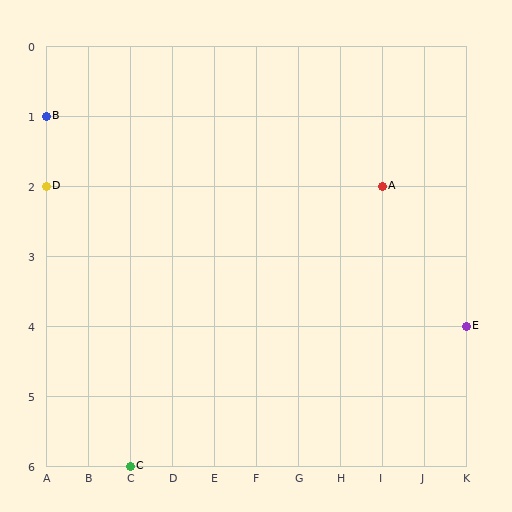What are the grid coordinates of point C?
Point C is at grid coordinates (C, 6).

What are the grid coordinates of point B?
Point B is at grid coordinates (A, 1).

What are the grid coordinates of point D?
Point D is at grid coordinates (A, 2).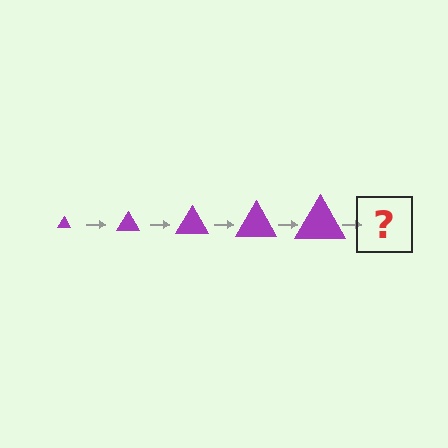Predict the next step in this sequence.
The next step is a purple triangle, larger than the previous one.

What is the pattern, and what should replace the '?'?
The pattern is that the triangle gets progressively larger each step. The '?' should be a purple triangle, larger than the previous one.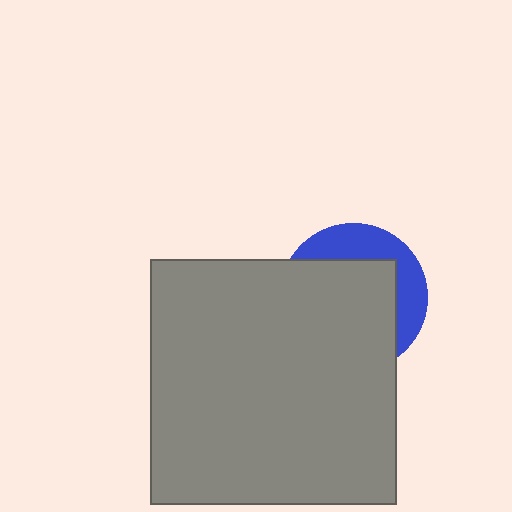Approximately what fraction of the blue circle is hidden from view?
Roughly 68% of the blue circle is hidden behind the gray rectangle.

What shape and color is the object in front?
The object in front is a gray rectangle.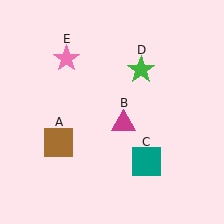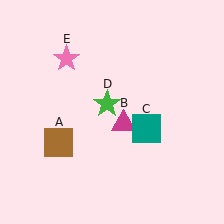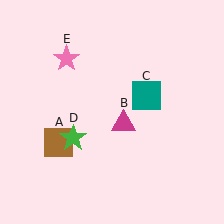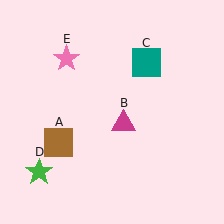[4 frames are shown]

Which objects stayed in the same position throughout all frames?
Brown square (object A) and magenta triangle (object B) and pink star (object E) remained stationary.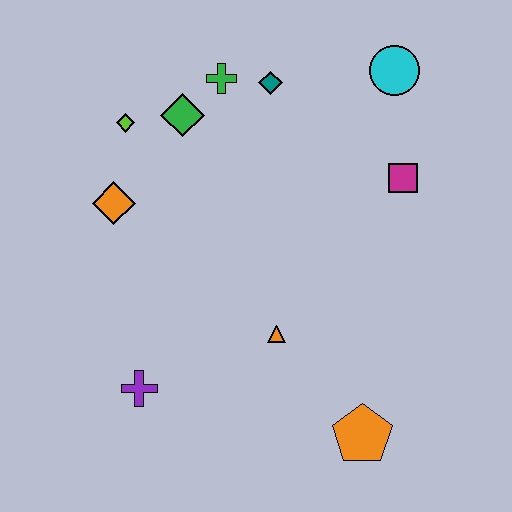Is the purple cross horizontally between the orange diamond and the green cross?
Yes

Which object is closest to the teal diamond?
The green cross is closest to the teal diamond.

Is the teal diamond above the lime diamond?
Yes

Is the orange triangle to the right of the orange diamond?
Yes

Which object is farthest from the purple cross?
The cyan circle is farthest from the purple cross.